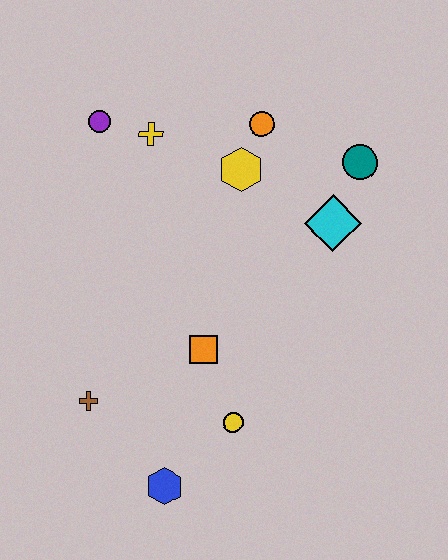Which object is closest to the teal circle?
The cyan diamond is closest to the teal circle.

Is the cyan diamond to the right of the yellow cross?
Yes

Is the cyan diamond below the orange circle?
Yes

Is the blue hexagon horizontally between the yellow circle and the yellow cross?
Yes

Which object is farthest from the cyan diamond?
The blue hexagon is farthest from the cyan diamond.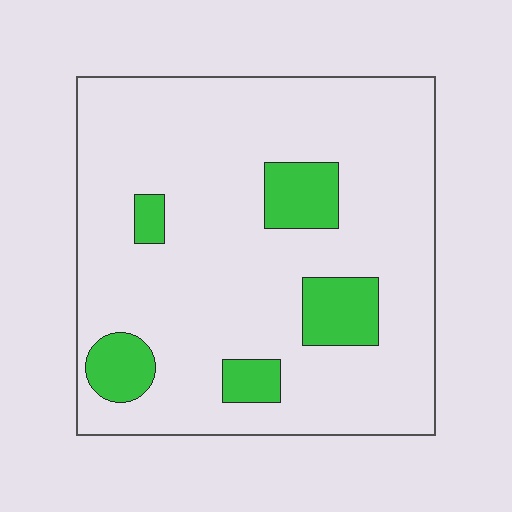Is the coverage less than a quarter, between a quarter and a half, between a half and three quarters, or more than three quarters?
Less than a quarter.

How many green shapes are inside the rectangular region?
5.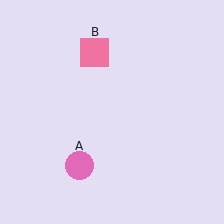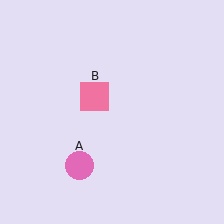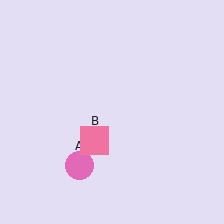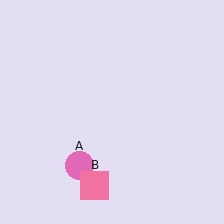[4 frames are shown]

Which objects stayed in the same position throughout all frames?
Pink circle (object A) remained stationary.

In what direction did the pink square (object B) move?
The pink square (object B) moved down.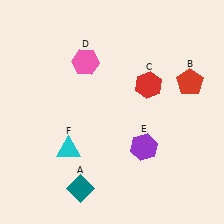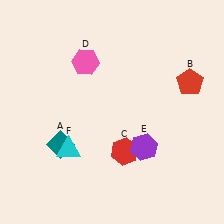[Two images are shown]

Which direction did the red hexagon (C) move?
The red hexagon (C) moved down.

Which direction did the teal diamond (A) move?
The teal diamond (A) moved up.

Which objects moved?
The objects that moved are: the teal diamond (A), the red hexagon (C).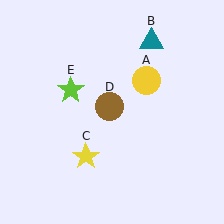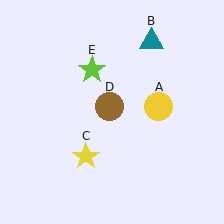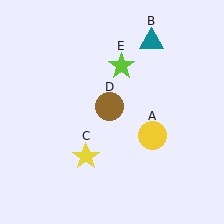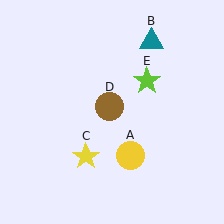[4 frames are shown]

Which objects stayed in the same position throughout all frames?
Teal triangle (object B) and yellow star (object C) and brown circle (object D) remained stationary.